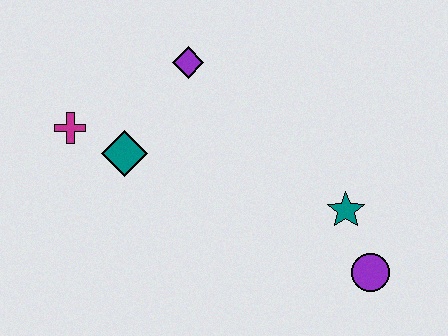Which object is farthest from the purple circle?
The magenta cross is farthest from the purple circle.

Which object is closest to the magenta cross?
The teal diamond is closest to the magenta cross.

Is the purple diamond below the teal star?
No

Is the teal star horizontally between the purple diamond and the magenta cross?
No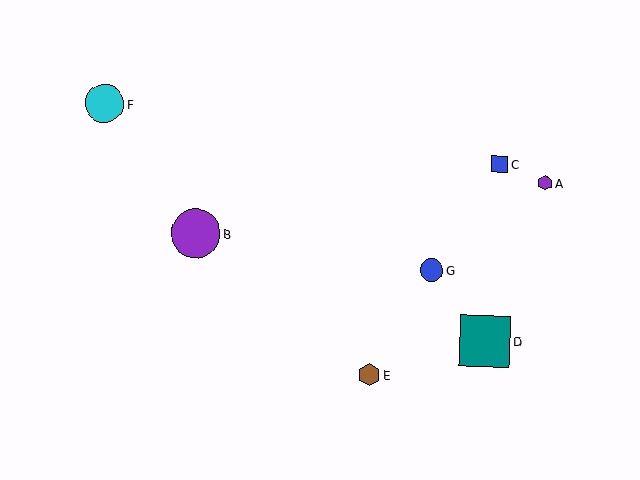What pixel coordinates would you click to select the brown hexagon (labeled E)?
Click at (369, 375) to select the brown hexagon E.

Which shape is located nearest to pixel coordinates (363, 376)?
The brown hexagon (labeled E) at (369, 375) is nearest to that location.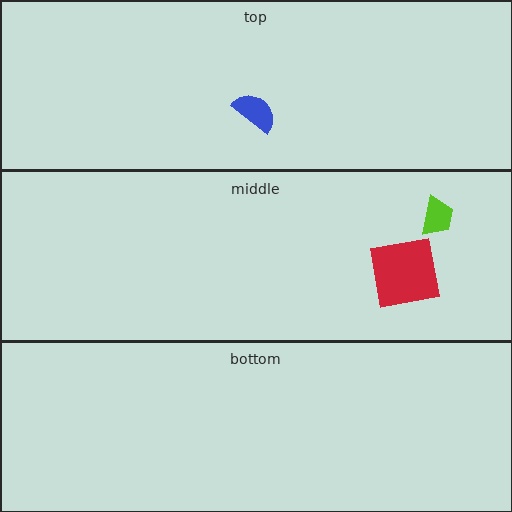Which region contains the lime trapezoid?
The middle region.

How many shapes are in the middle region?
2.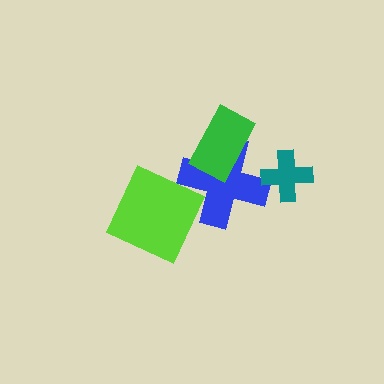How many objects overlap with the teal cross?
1 object overlaps with the teal cross.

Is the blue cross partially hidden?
Yes, it is partially covered by another shape.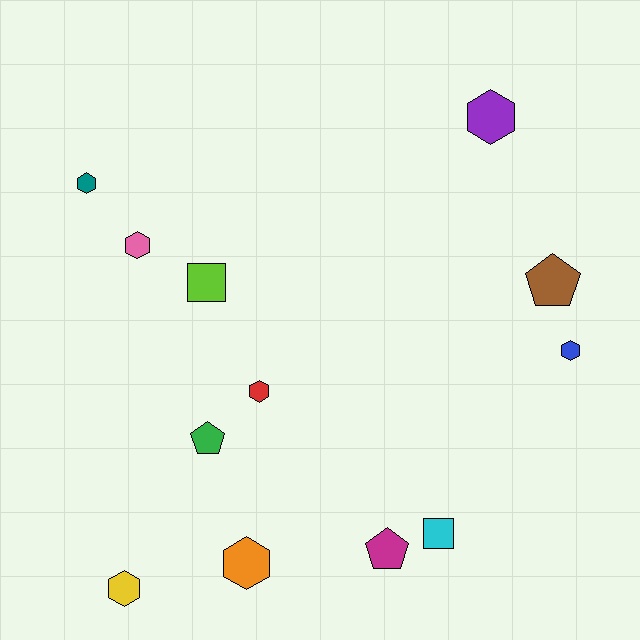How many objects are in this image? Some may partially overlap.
There are 12 objects.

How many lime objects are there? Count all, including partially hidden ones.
There is 1 lime object.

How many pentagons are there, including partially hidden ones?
There are 3 pentagons.